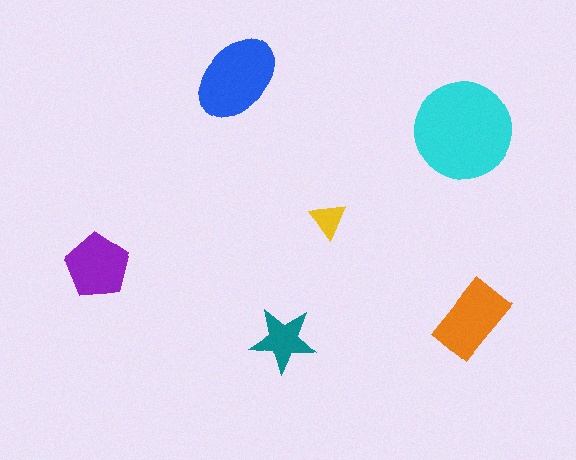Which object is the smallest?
The yellow triangle.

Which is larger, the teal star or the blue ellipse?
The blue ellipse.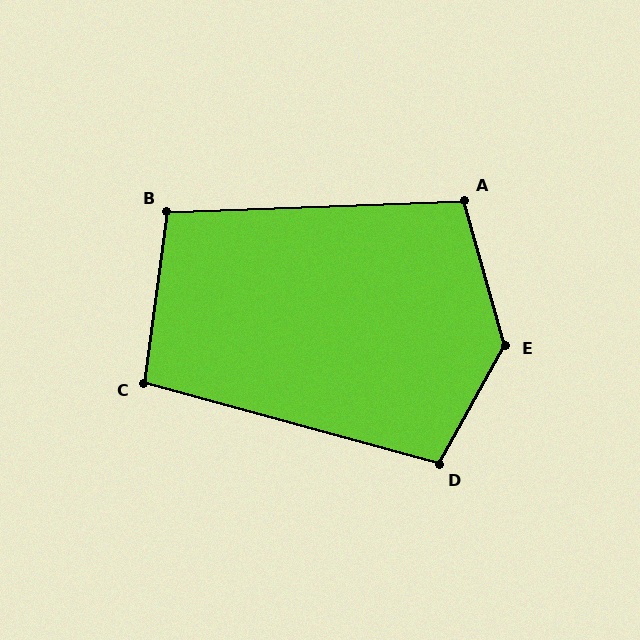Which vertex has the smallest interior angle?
C, at approximately 98 degrees.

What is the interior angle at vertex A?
Approximately 104 degrees (obtuse).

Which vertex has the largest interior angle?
E, at approximately 135 degrees.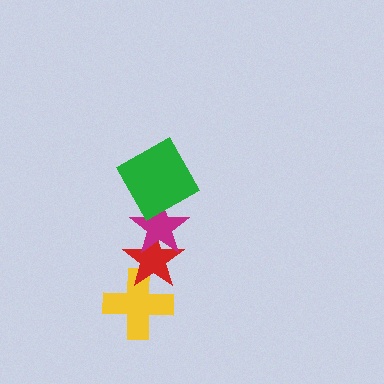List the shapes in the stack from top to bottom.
From top to bottom: the green square, the magenta star, the red star, the yellow cross.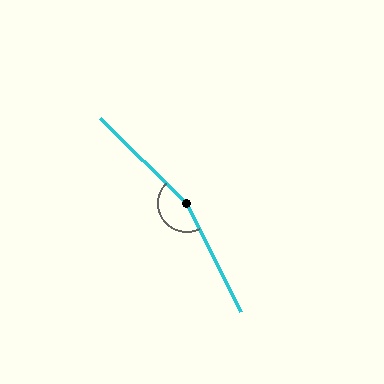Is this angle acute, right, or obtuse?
It is obtuse.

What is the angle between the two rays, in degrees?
Approximately 161 degrees.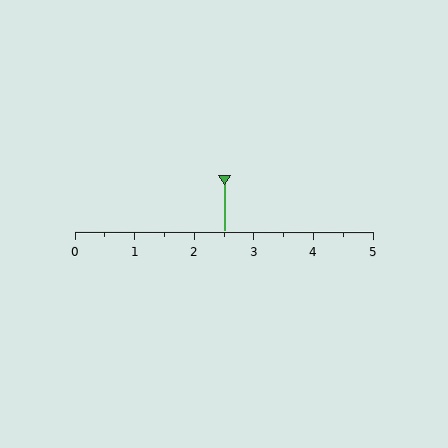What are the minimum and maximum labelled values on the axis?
The axis runs from 0 to 5.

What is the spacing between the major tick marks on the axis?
The major ticks are spaced 1 apart.